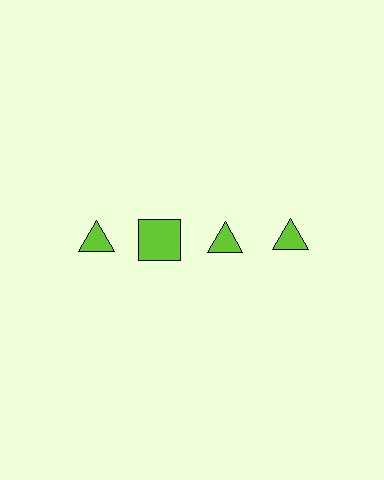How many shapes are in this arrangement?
There are 4 shapes arranged in a grid pattern.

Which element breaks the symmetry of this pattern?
The lime square in the top row, second from left column breaks the symmetry. All other shapes are lime triangles.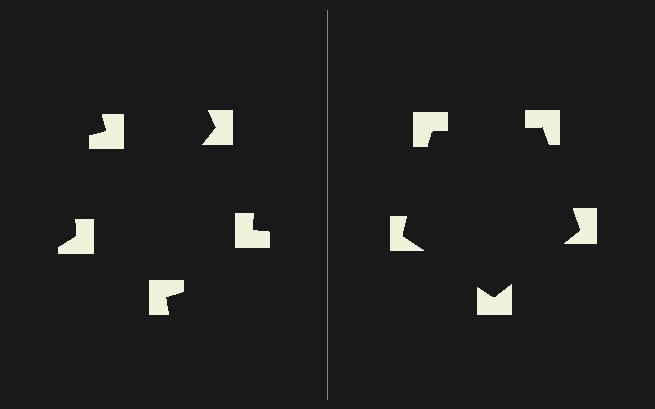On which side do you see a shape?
An illusory pentagon appears on the right side. On the left side the wedge cuts are rotated, so no coherent shape forms.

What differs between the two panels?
The notched squares are positioned identically on both sides; only the wedge orientations differ. On the right they align to a pentagon; on the left they are misaligned.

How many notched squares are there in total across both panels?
10 — 5 on each side.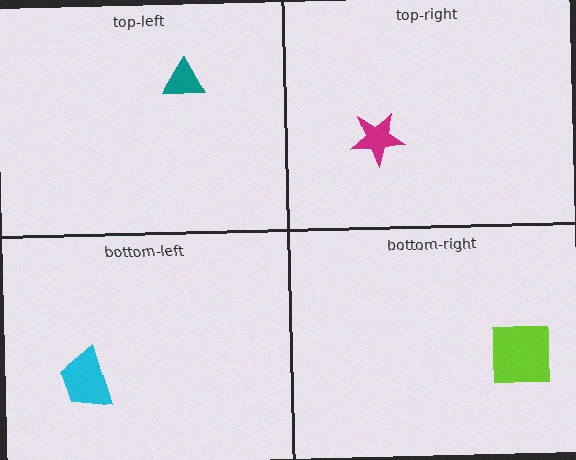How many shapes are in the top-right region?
1.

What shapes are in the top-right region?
The magenta star.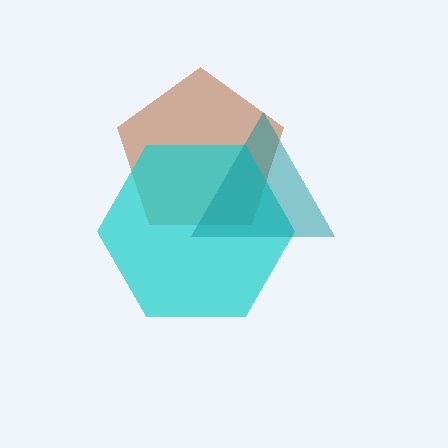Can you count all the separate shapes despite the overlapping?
Yes, there are 3 separate shapes.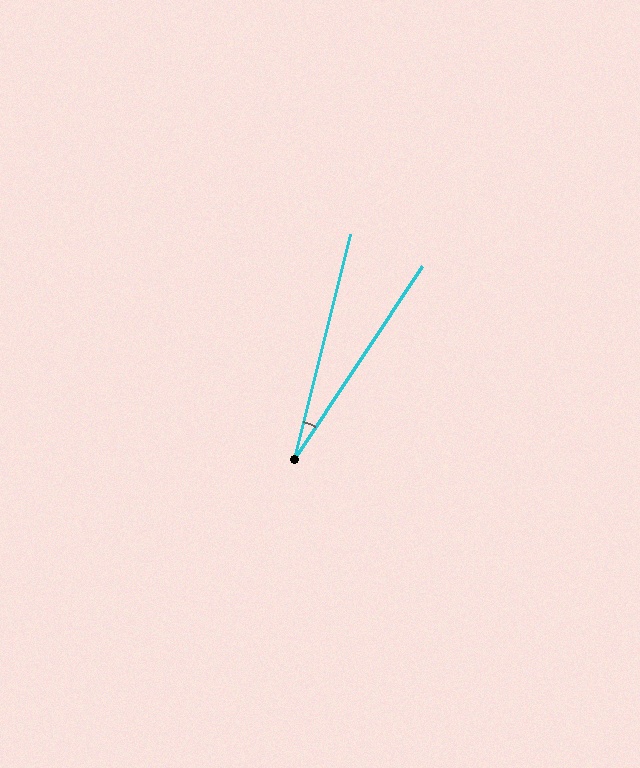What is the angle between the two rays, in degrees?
Approximately 20 degrees.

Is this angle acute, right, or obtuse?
It is acute.